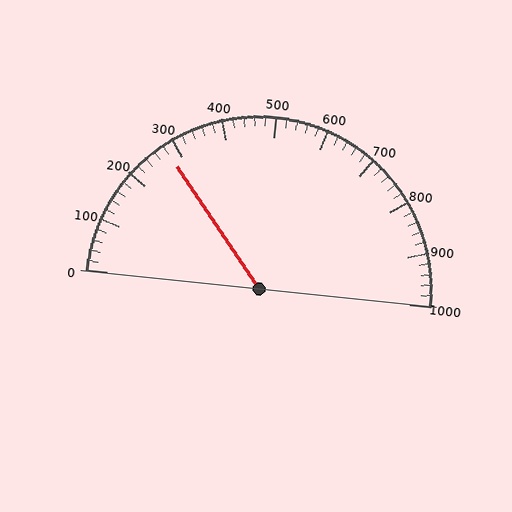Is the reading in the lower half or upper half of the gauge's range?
The reading is in the lower half of the range (0 to 1000).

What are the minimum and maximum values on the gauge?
The gauge ranges from 0 to 1000.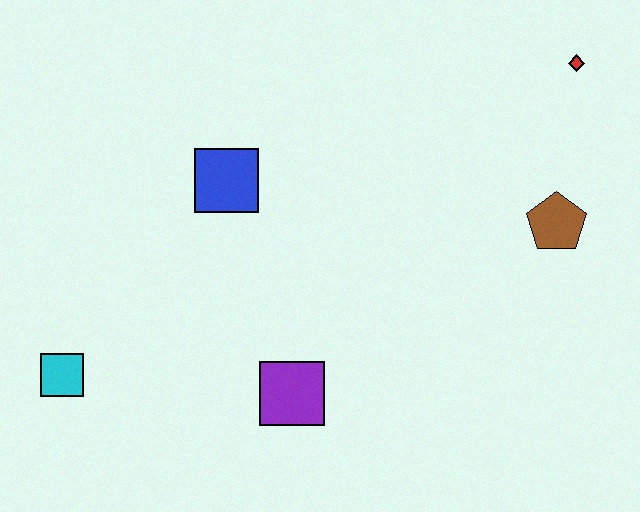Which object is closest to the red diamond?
The brown pentagon is closest to the red diamond.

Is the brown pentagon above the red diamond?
No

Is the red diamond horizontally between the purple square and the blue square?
No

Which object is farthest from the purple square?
The red diamond is farthest from the purple square.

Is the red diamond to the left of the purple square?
No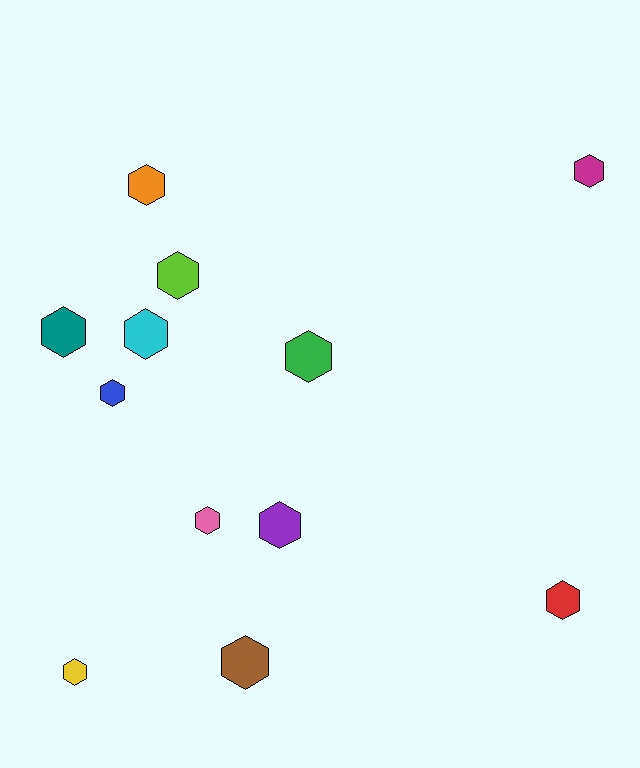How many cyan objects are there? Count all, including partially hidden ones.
There is 1 cyan object.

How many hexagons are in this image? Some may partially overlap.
There are 12 hexagons.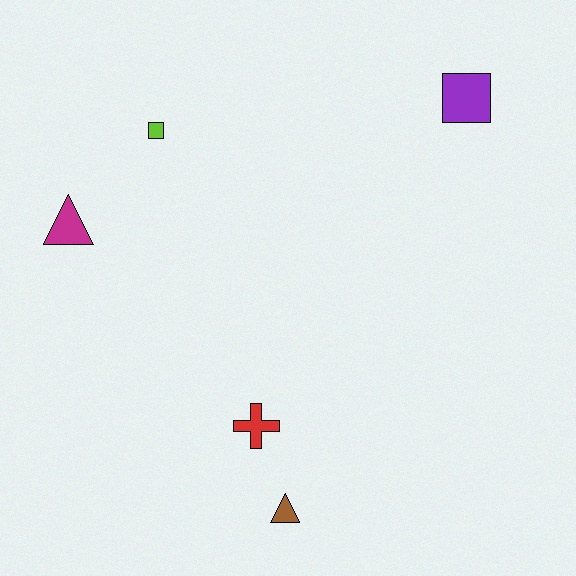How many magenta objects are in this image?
There is 1 magenta object.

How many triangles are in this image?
There are 2 triangles.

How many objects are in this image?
There are 5 objects.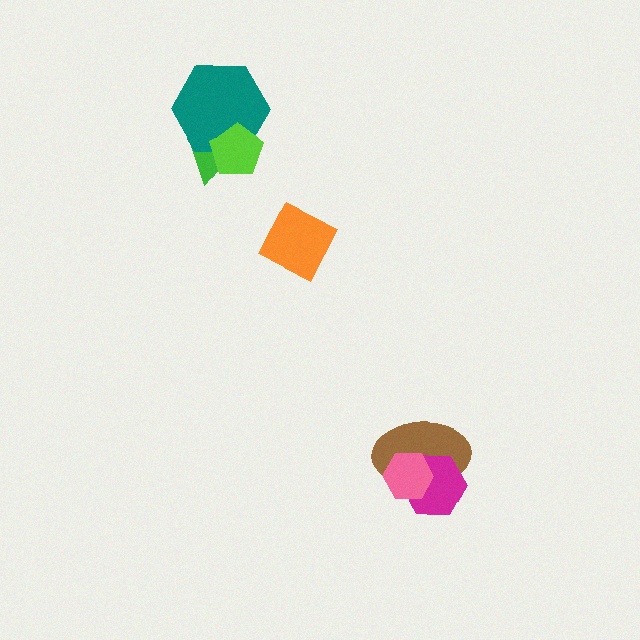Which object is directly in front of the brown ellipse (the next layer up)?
The magenta hexagon is directly in front of the brown ellipse.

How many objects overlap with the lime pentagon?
2 objects overlap with the lime pentagon.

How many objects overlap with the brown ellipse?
2 objects overlap with the brown ellipse.